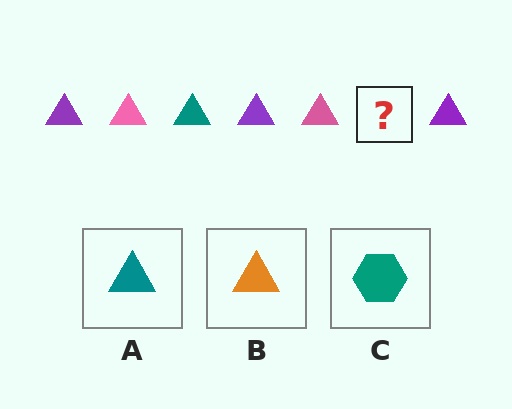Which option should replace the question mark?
Option A.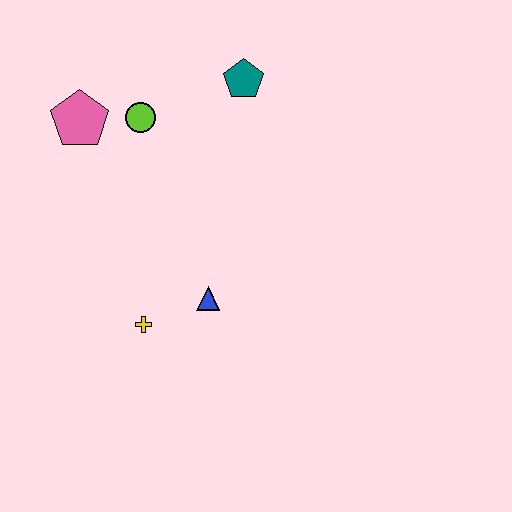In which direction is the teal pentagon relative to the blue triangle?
The teal pentagon is above the blue triangle.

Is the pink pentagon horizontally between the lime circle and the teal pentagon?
No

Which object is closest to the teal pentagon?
The lime circle is closest to the teal pentagon.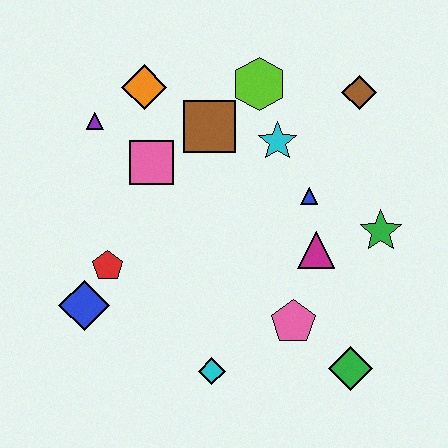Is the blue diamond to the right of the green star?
No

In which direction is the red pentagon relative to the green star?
The red pentagon is to the left of the green star.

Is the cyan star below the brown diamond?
Yes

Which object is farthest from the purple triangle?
The green diamond is farthest from the purple triangle.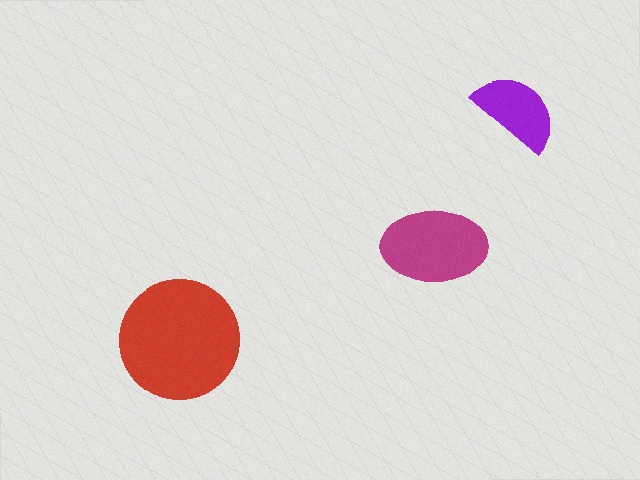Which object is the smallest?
The purple semicircle.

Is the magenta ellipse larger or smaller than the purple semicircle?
Larger.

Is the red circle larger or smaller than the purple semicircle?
Larger.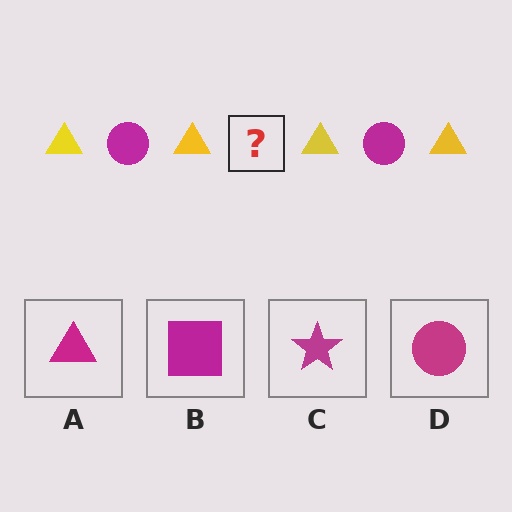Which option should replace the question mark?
Option D.